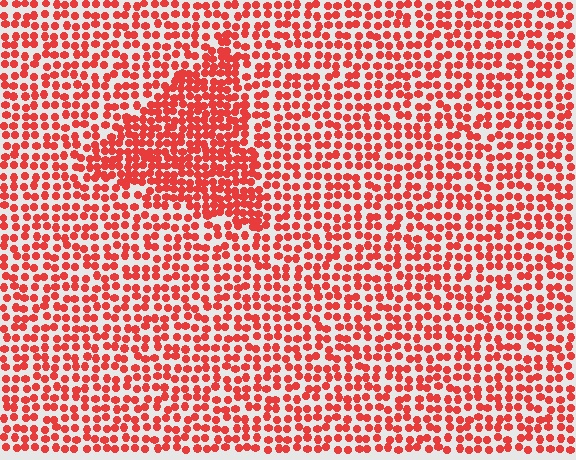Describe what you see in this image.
The image contains small red elements arranged at two different densities. A triangle-shaped region is visible where the elements are more densely packed than the surrounding area.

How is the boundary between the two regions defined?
The boundary is defined by a change in element density (approximately 1.7x ratio). All elements are the same color, size, and shape.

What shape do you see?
I see a triangle.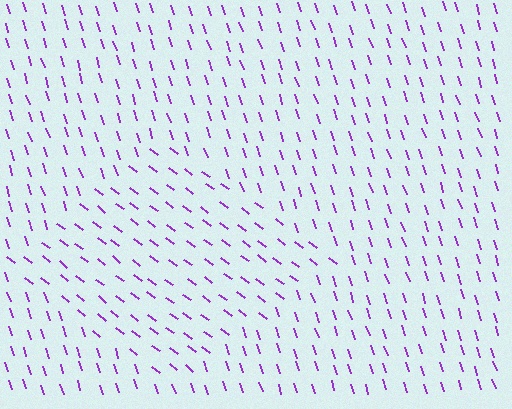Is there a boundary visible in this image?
Yes, there is a texture boundary formed by a change in line orientation.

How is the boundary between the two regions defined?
The boundary is defined purely by a change in line orientation (approximately 35 degrees difference). All lines are the same color and thickness.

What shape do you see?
I see a diamond.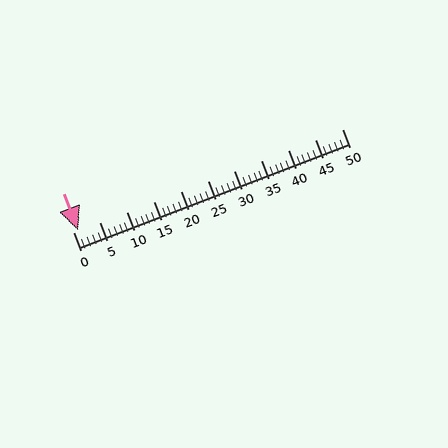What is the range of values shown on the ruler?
The ruler shows values from 0 to 50.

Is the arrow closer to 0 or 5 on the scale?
The arrow is closer to 0.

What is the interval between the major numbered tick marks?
The major tick marks are spaced 5 units apart.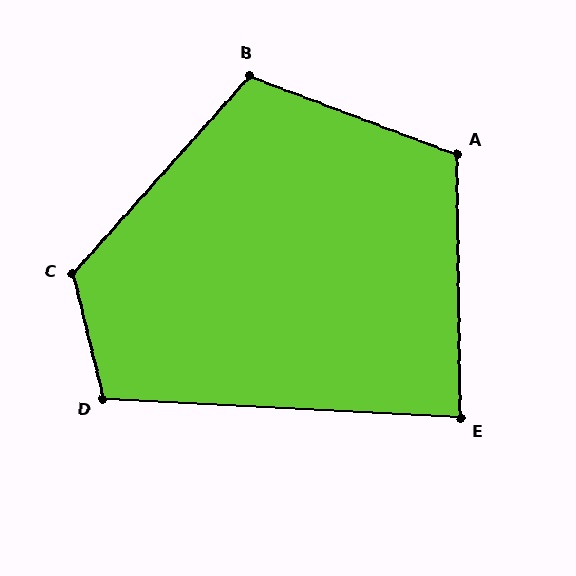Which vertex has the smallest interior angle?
E, at approximately 86 degrees.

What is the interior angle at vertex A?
Approximately 111 degrees (obtuse).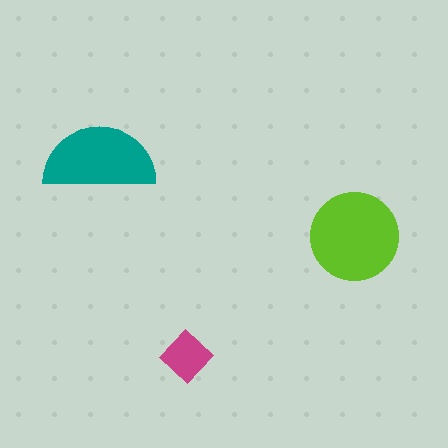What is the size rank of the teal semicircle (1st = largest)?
2nd.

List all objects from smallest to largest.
The magenta diamond, the teal semicircle, the lime circle.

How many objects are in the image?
There are 3 objects in the image.